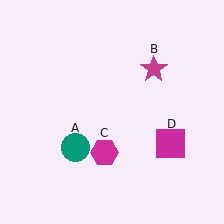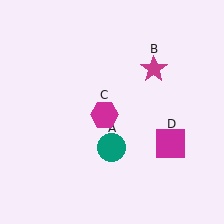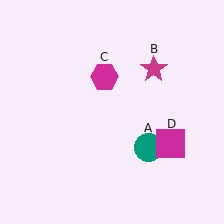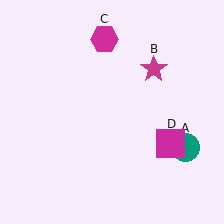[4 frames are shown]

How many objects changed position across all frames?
2 objects changed position: teal circle (object A), magenta hexagon (object C).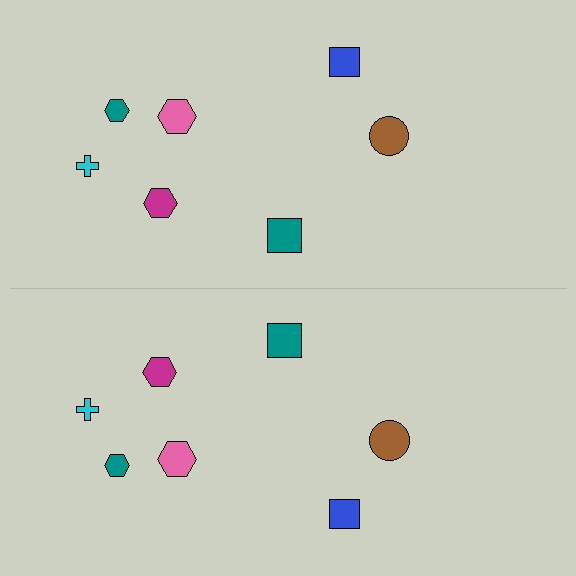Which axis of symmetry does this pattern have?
The pattern has a horizontal axis of symmetry running through the center of the image.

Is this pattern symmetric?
Yes, this pattern has bilateral (reflection) symmetry.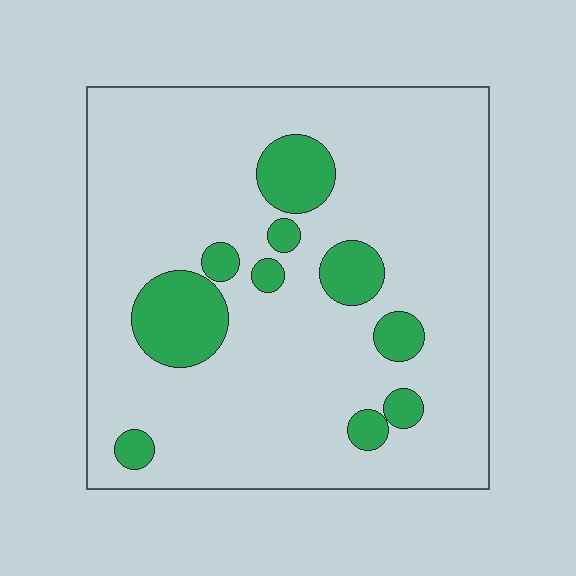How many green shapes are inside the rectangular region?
10.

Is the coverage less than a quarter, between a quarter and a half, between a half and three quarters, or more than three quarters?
Less than a quarter.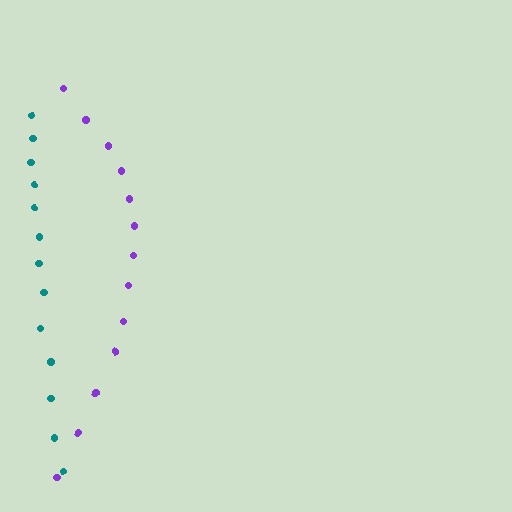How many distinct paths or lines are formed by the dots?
There are 2 distinct paths.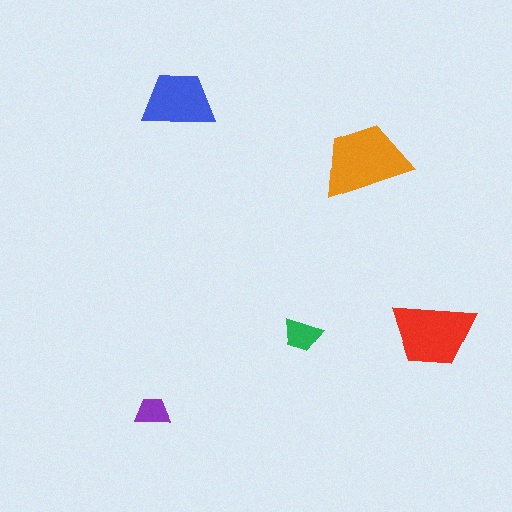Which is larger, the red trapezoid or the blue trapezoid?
The red one.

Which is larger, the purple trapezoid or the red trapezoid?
The red one.